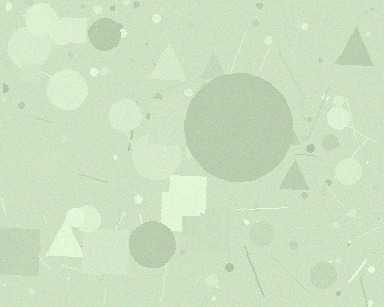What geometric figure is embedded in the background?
A circle is embedded in the background.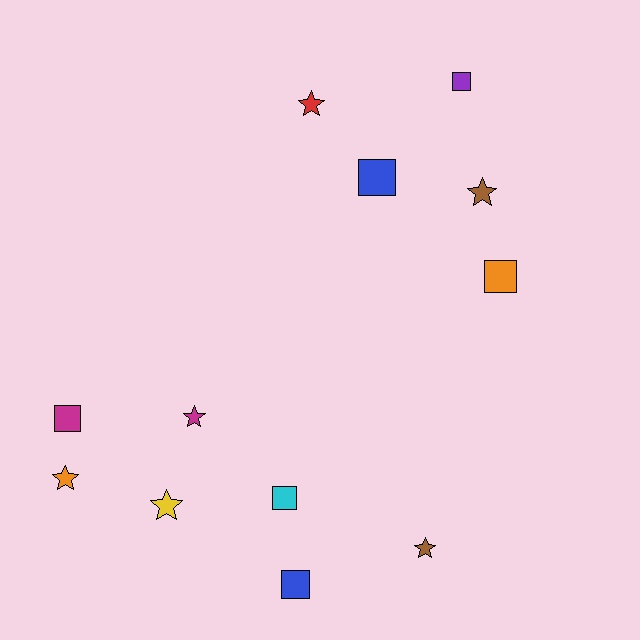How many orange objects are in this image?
There are 2 orange objects.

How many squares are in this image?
There are 6 squares.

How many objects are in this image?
There are 12 objects.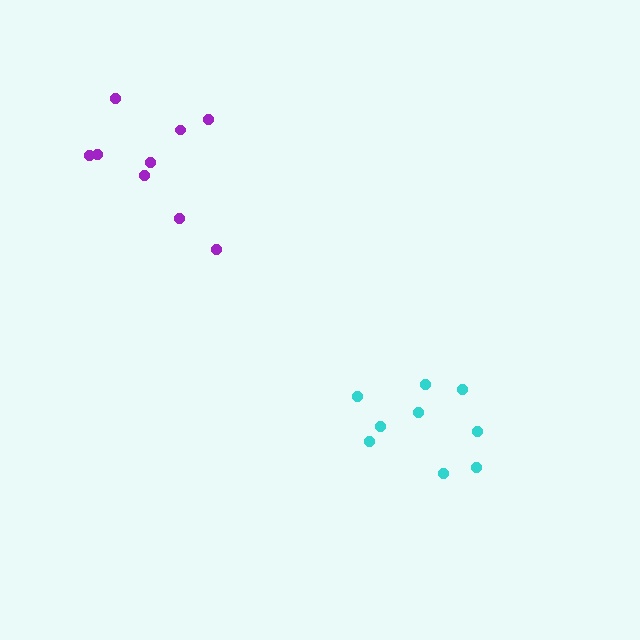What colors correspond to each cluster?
The clusters are colored: cyan, purple.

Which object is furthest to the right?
The cyan cluster is rightmost.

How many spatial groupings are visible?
There are 2 spatial groupings.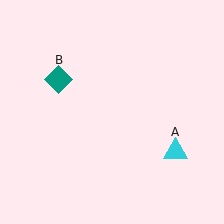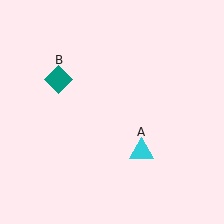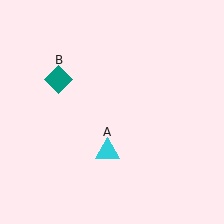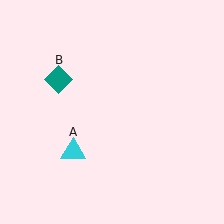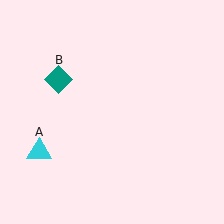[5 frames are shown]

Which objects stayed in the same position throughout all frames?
Teal diamond (object B) remained stationary.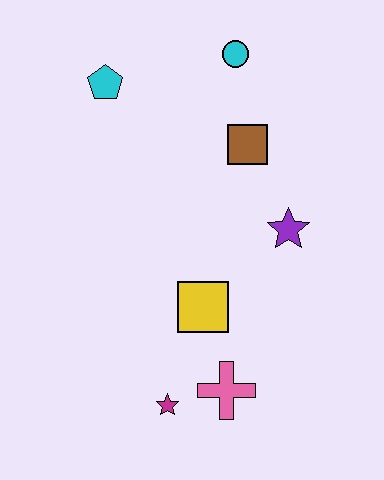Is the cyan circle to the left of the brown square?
Yes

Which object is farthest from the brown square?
The magenta star is farthest from the brown square.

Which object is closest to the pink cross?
The magenta star is closest to the pink cross.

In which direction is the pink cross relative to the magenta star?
The pink cross is to the right of the magenta star.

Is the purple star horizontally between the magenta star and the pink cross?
No